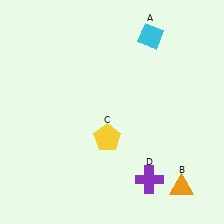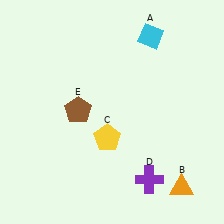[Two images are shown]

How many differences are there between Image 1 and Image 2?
There is 1 difference between the two images.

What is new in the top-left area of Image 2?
A brown pentagon (E) was added in the top-left area of Image 2.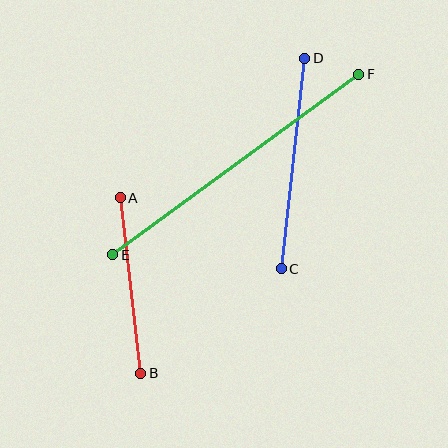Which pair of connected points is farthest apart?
Points E and F are farthest apart.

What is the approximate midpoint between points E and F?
The midpoint is at approximately (236, 164) pixels.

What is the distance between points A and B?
The distance is approximately 177 pixels.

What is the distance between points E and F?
The distance is approximately 305 pixels.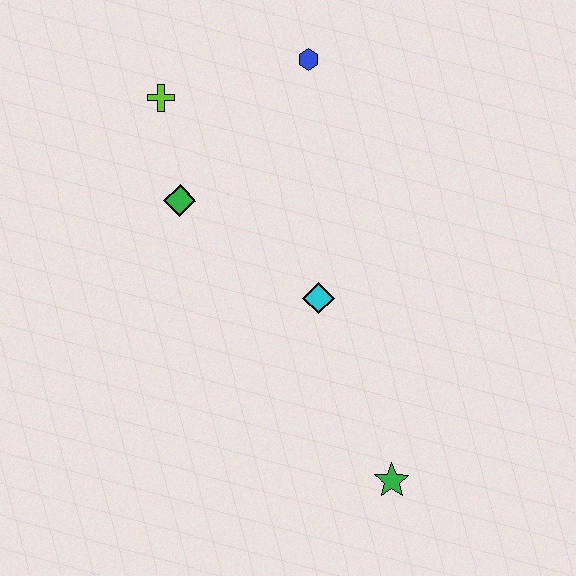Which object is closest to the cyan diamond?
The green diamond is closest to the cyan diamond.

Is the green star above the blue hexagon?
No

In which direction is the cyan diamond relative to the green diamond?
The cyan diamond is to the right of the green diamond.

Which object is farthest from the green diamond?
The green star is farthest from the green diamond.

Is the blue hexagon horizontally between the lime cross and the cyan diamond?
Yes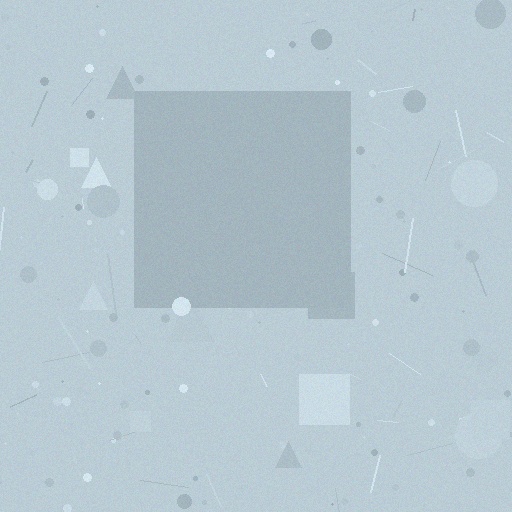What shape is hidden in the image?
A square is hidden in the image.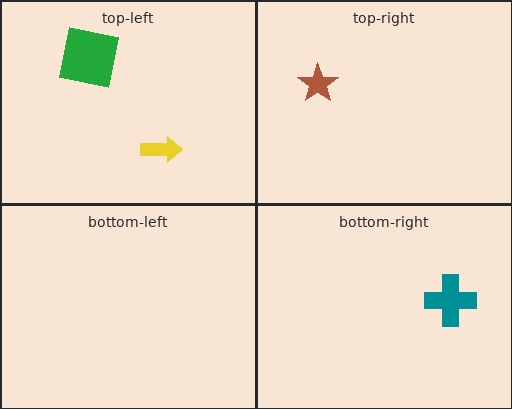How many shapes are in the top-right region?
1.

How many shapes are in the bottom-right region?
1.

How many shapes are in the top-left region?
2.